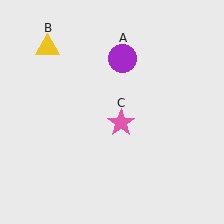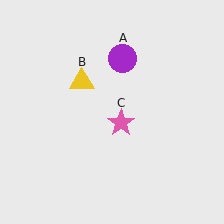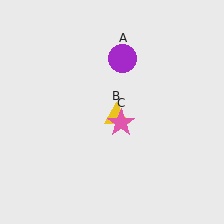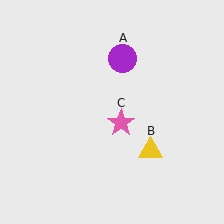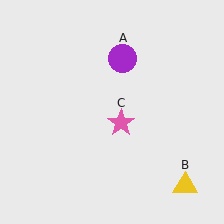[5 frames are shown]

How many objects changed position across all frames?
1 object changed position: yellow triangle (object B).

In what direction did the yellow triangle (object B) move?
The yellow triangle (object B) moved down and to the right.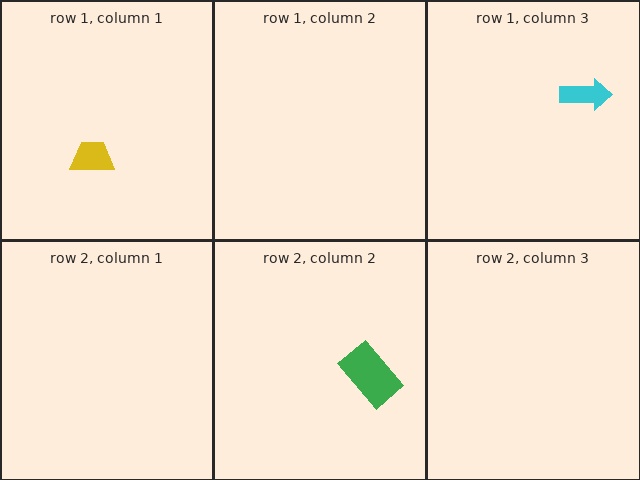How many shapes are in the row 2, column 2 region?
1.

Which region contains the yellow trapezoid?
The row 1, column 1 region.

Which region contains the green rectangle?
The row 2, column 2 region.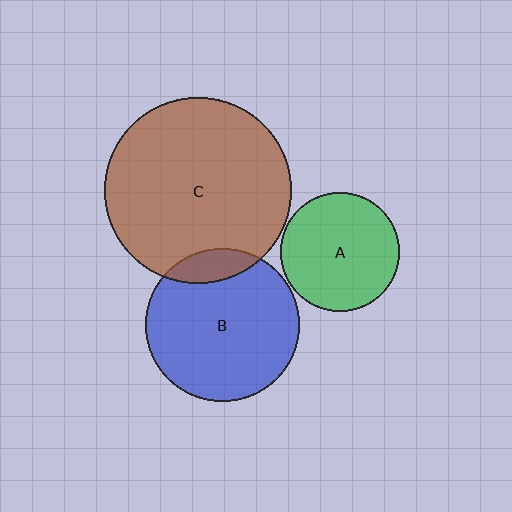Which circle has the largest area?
Circle C (brown).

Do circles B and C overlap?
Yes.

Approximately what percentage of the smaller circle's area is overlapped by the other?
Approximately 10%.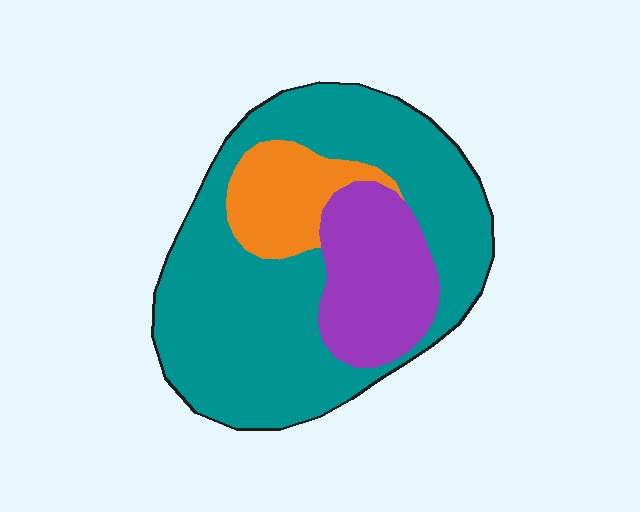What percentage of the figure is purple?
Purple takes up about one fifth (1/5) of the figure.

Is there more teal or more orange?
Teal.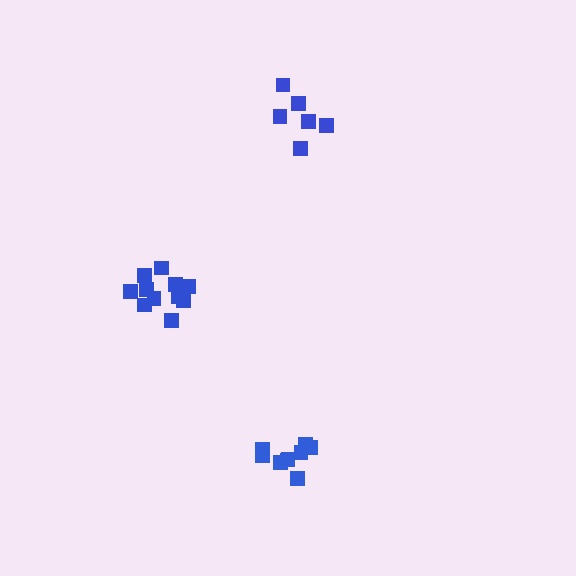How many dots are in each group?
Group 1: 11 dots, Group 2: 9 dots, Group 3: 6 dots (26 total).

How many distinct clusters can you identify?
There are 3 distinct clusters.